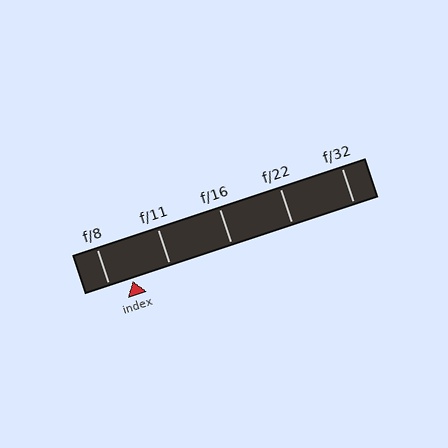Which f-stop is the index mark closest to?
The index mark is closest to f/8.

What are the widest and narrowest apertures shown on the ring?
The widest aperture shown is f/8 and the narrowest is f/32.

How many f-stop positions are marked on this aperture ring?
There are 5 f-stop positions marked.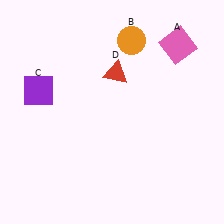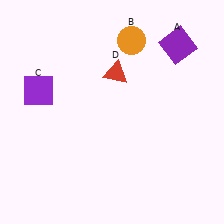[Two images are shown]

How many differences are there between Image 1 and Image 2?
There is 1 difference between the two images.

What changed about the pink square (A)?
In Image 1, A is pink. In Image 2, it changed to purple.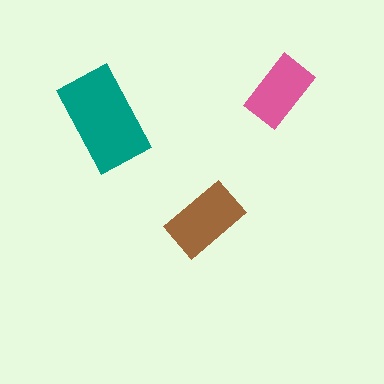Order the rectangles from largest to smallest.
the teal one, the brown one, the pink one.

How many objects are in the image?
There are 3 objects in the image.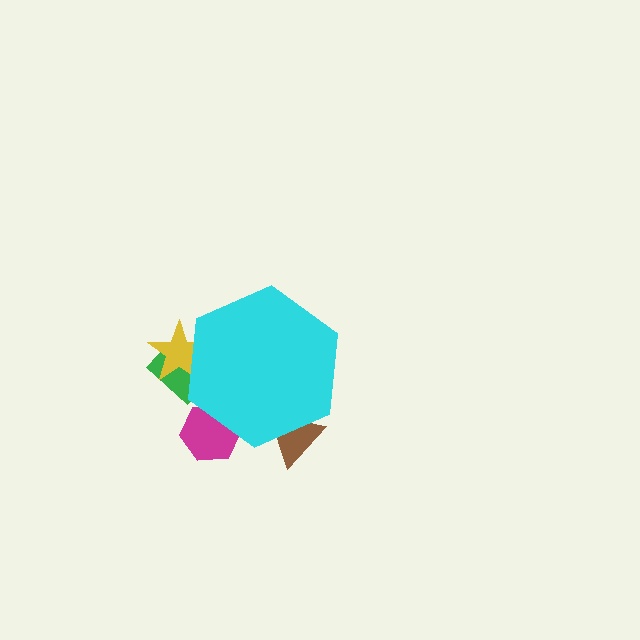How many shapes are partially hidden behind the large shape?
4 shapes are partially hidden.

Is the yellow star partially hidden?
Yes, the yellow star is partially hidden behind the cyan hexagon.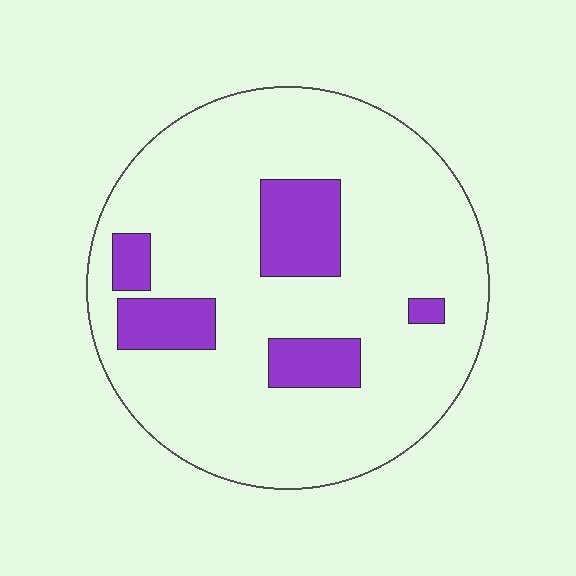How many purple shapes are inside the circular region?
5.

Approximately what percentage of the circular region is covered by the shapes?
Approximately 15%.